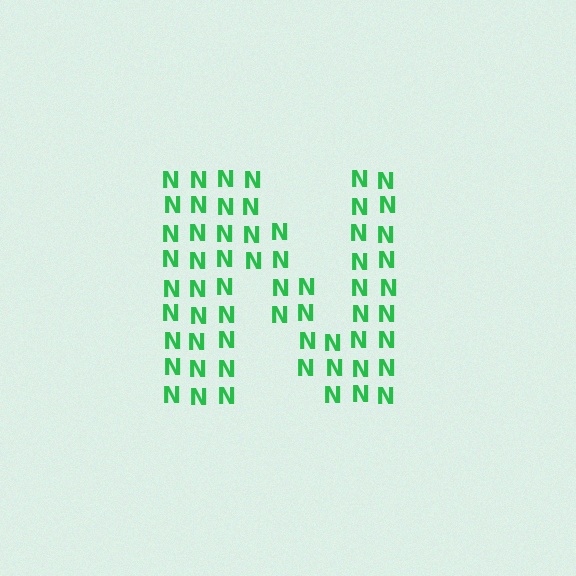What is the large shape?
The large shape is the letter N.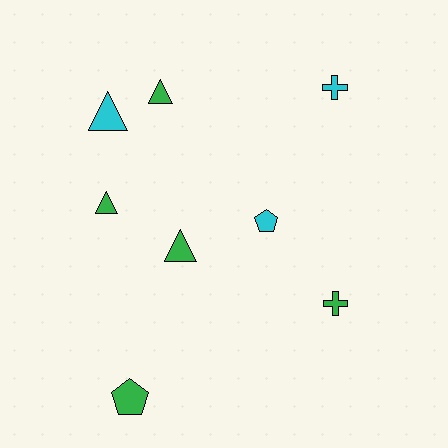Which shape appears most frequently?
Triangle, with 4 objects.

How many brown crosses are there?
There are no brown crosses.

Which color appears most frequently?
Green, with 5 objects.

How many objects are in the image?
There are 8 objects.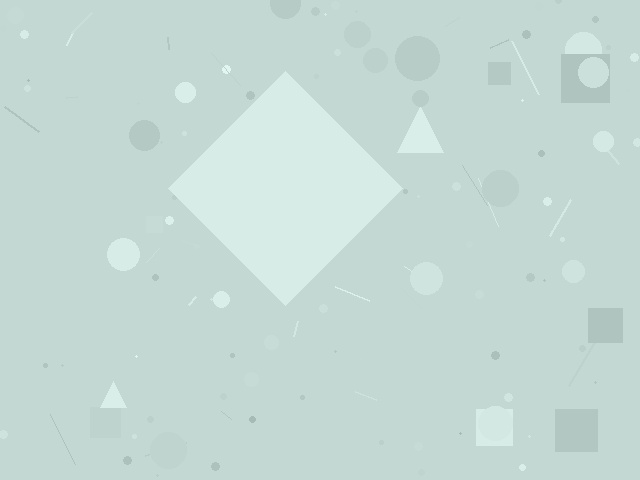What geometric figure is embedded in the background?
A diamond is embedded in the background.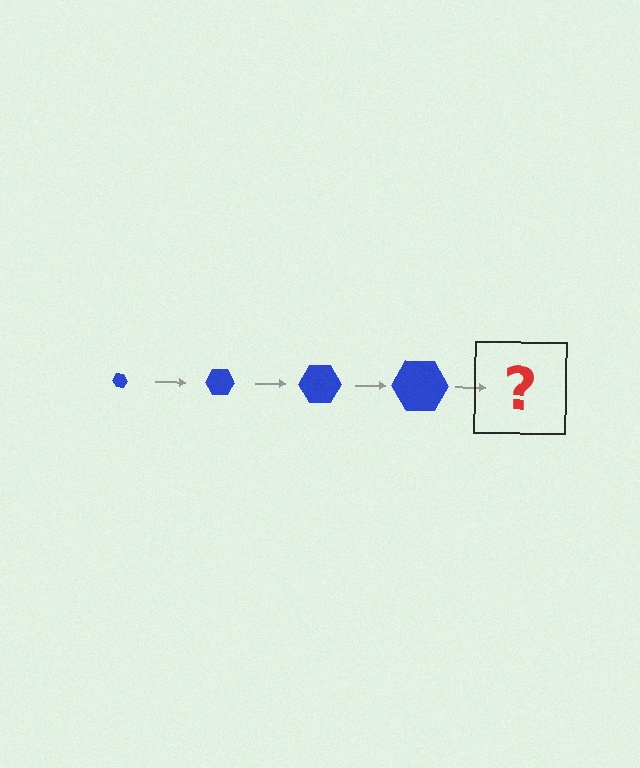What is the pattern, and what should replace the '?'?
The pattern is that the hexagon gets progressively larger each step. The '?' should be a blue hexagon, larger than the previous one.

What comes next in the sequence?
The next element should be a blue hexagon, larger than the previous one.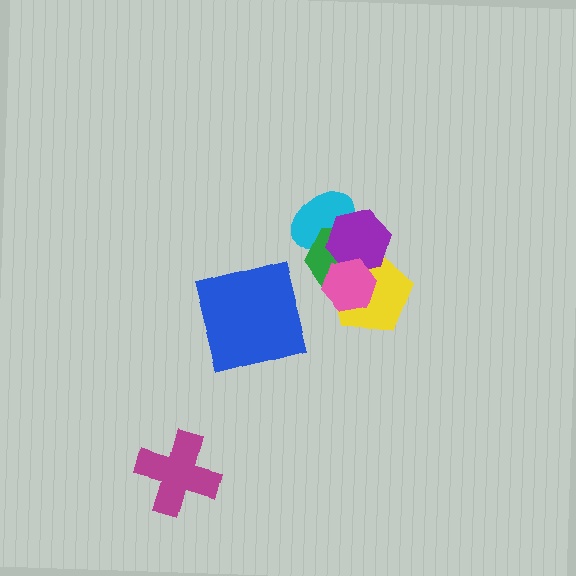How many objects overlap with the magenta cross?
0 objects overlap with the magenta cross.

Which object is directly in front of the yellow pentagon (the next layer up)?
The purple hexagon is directly in front of the yellow pentagon.